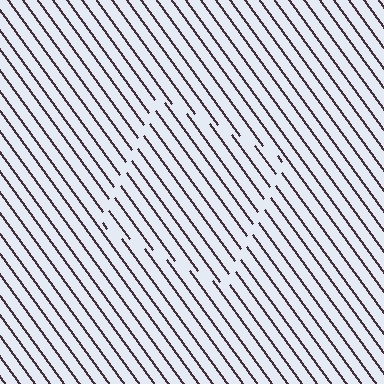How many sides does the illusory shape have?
4 sides — the line-ends trace a square.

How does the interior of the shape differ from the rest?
The interior of the shape contains the same grating, shifted by half a period — the contour is defined by the phase discontinuity where line-ends from the inner and outer gratings abut.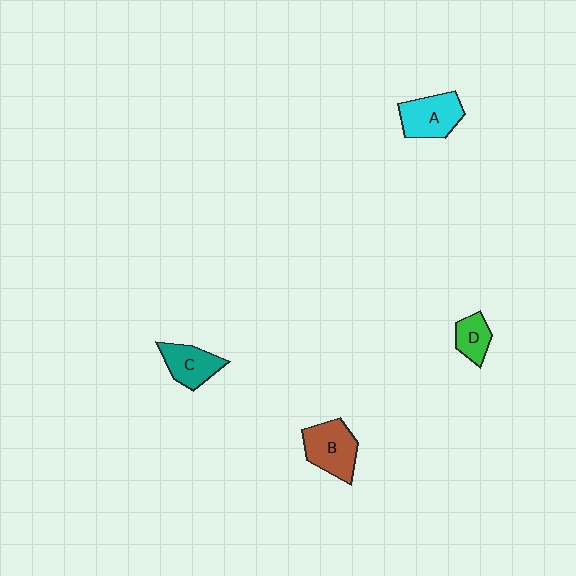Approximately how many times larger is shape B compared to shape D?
Approximately 1.8 times.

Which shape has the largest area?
Shape B (brown).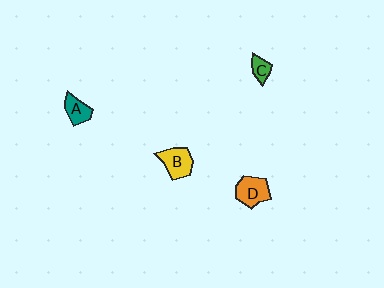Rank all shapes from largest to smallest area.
From largest to smallest: D (orange), B (yellow), A (teal), C (green).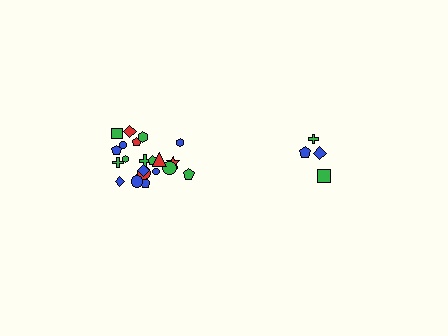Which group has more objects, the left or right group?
The left group.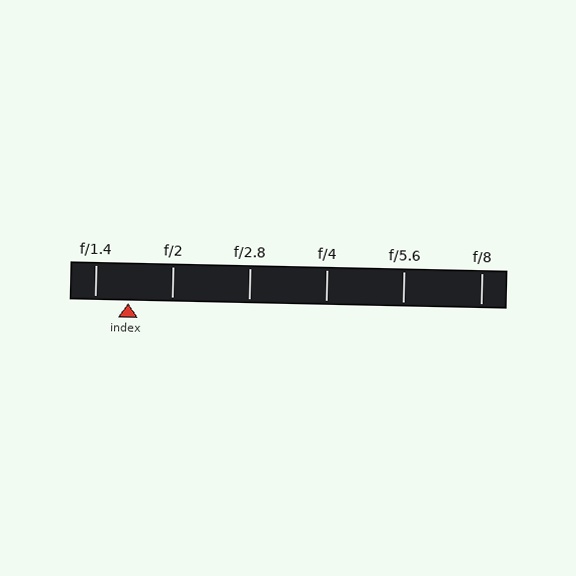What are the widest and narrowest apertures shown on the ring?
The widest aperture shown is f/1.4 and the narrowest is f/8.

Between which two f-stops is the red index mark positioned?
The index mark is between f/1.4 and f/2.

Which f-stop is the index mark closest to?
The index mark is closest to f/1.4.